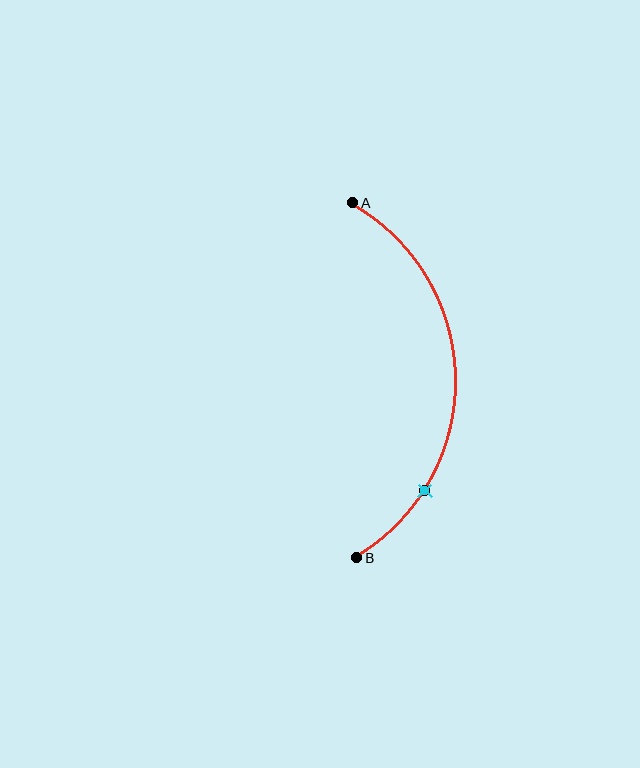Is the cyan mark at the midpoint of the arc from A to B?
No. The cyan mark lies on the arc but is closer to endpoint B. The arc midpoint would be at the point on the curve equidistant along the arc from both A and B.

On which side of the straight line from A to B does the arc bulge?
The arc bulges to the right of the straight line connecting A and B.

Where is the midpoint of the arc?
The arc midpoint is the point on the curve farthest from the straight line joining A and B. It sits to the right of that line.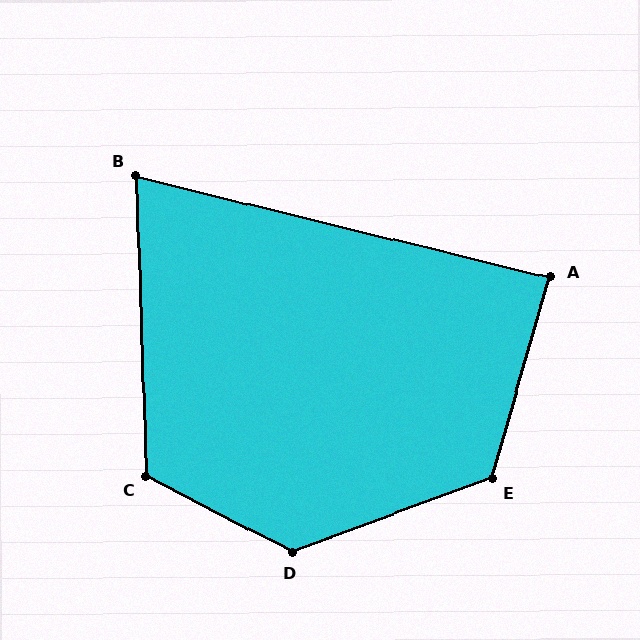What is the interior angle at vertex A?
Approximately 88 degrees (approximately right).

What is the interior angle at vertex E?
Approximately 126 degrees (obtuse).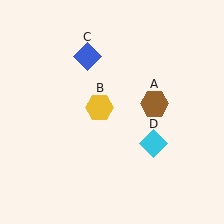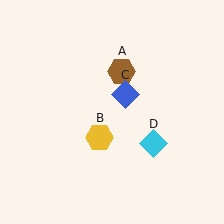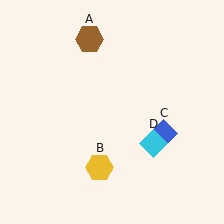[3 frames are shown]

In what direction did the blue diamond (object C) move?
The blue diamond (object C) moved down and to the right.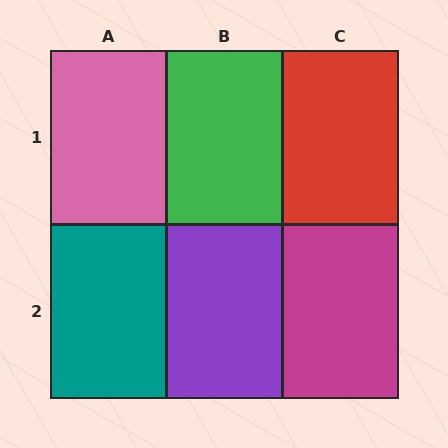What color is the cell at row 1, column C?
Red.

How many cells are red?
1 cell is red.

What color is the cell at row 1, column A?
Pink.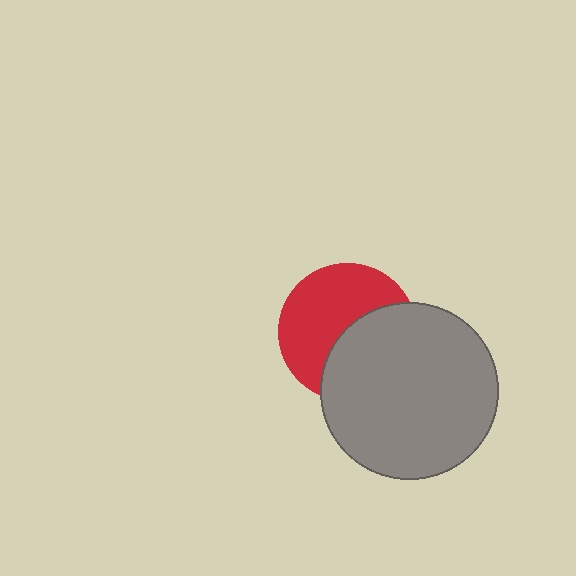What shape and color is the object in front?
The object in front is a gray circle.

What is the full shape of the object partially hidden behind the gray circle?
The partially hidden object is a red circle.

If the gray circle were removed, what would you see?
You would see the complete red circle.